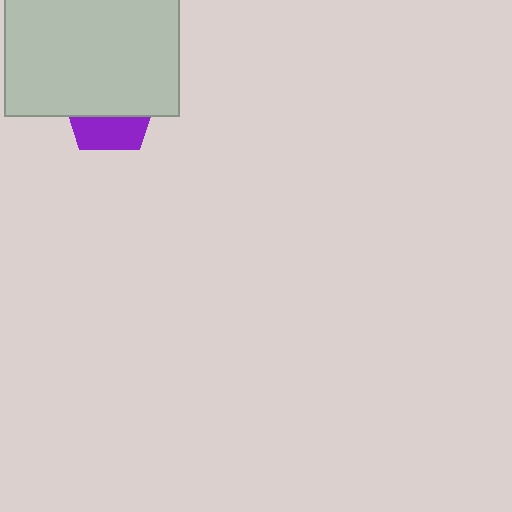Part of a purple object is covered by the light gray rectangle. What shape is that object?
It is a pentagon.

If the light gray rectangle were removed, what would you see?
You would see the complete purple pentagon.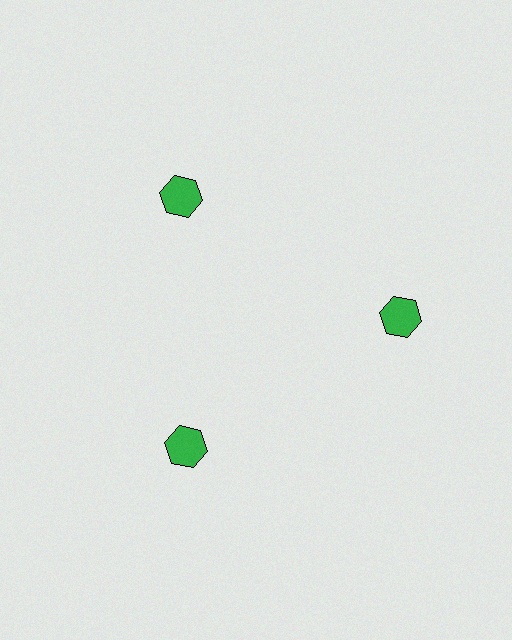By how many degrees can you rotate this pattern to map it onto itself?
The pattern maps onto itself every 120 degrees of rotation.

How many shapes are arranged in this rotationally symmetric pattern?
There are 3 shapes, arranged in 3 groups of 1.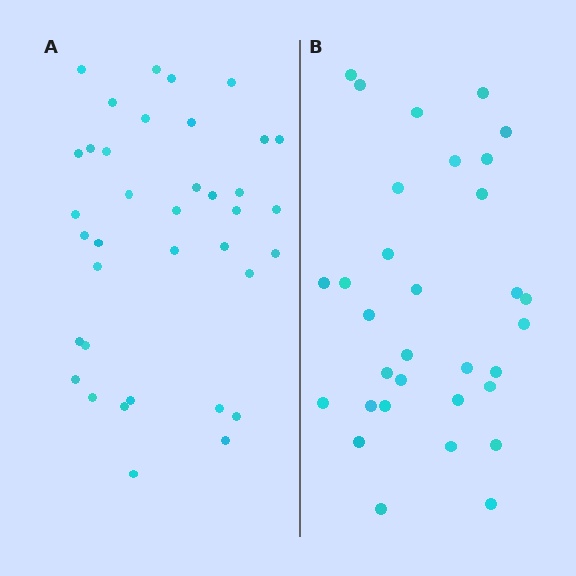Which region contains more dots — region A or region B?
Region A (the left region) has more dots.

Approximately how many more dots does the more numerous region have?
Region A has about 5 more dots than region B.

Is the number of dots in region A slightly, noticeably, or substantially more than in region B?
Region A has only slightly more — the two regions are fairly close. The ratio is roughly 1.2 to 1.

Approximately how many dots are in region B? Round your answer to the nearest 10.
About 30 dots. (The exact count is 32, which rounds to 30.)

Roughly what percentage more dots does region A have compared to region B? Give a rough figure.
About 15% more.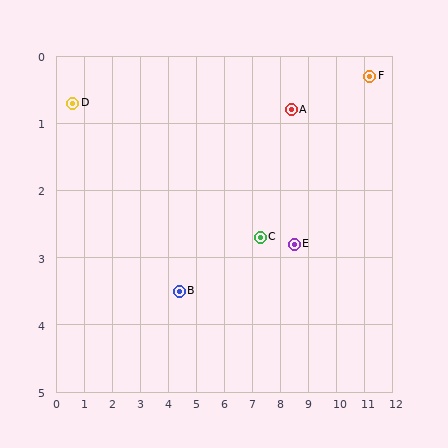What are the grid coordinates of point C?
Point C is at approximately (7.3, 2.7).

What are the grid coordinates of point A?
Point A is at approximately (8.4, 0.8).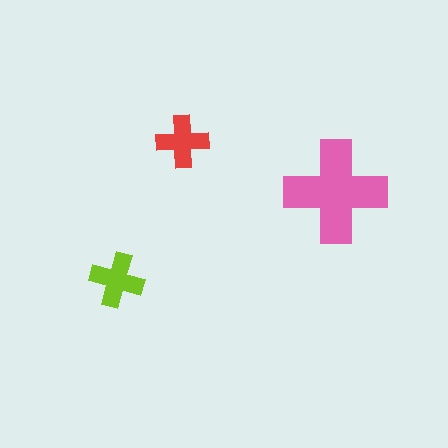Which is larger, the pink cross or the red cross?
The pink one.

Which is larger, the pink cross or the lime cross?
The pink one.